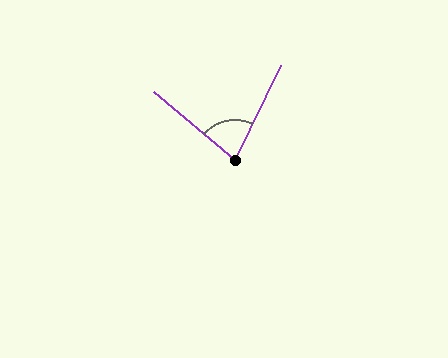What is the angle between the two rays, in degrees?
Approximately 76 degrees.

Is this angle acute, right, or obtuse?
It is acute.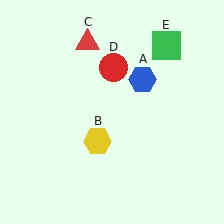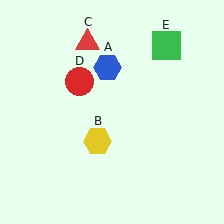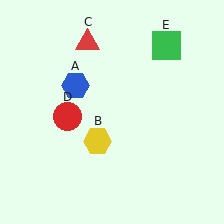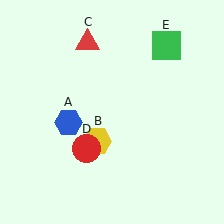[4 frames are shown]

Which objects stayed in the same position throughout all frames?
Yellow hexagon (object B) and red triangle (object C) and green square (object E) remained stationary.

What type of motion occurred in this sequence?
The blue hexagon (object A), red circle (object D) rotated counterclockwise around the center of the scene.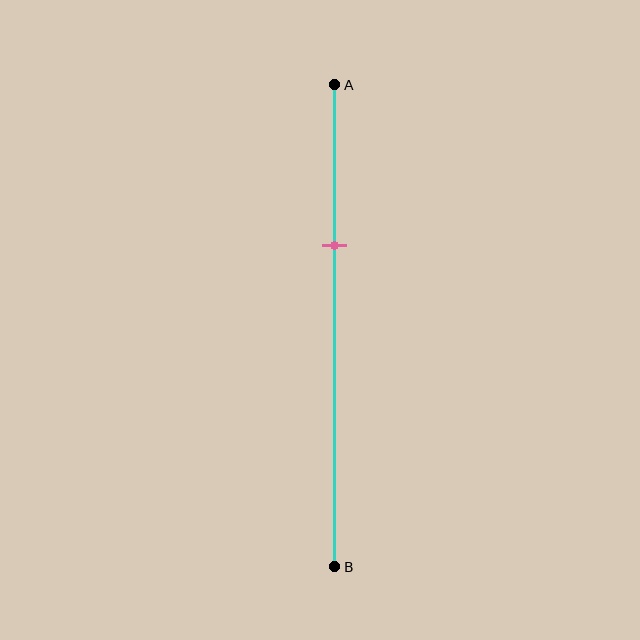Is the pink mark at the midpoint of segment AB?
No, the mark is at about 35% from A, not at the 50% midpoint.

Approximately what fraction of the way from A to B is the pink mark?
The pink mark is approximately 35% of the way from A to B.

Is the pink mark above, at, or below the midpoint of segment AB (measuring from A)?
The pink mark is above the midpoint of segment AB.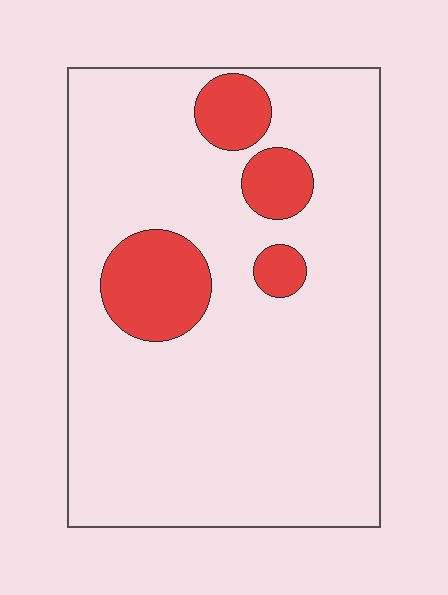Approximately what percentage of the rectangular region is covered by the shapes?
Approximately 15%.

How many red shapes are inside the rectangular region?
4.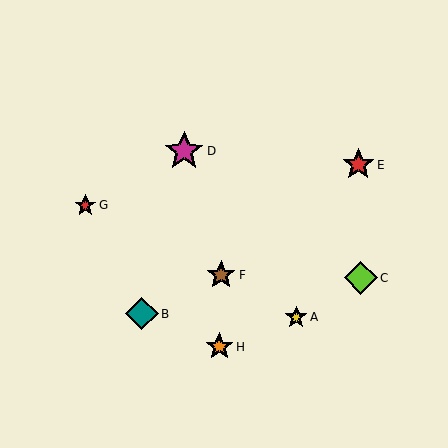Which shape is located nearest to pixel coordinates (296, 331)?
The yellow star (labeled A) at (296, 317) is nearest to that location.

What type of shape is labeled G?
Shape G is a red star.